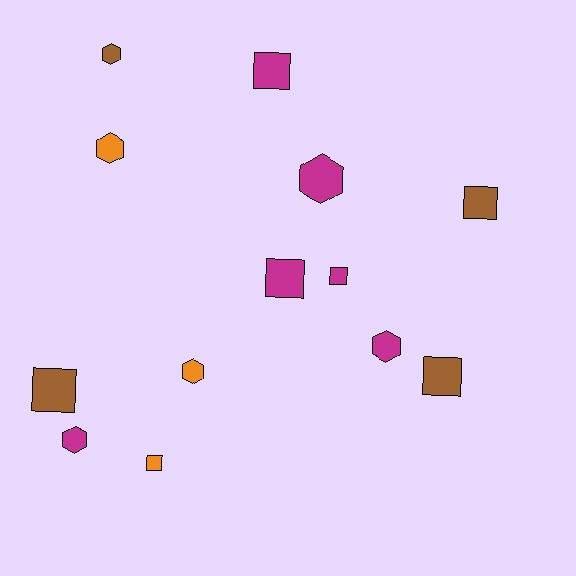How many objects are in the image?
There are 13 objects.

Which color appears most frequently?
Magenta, with 6 objects.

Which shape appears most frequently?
Square, with 7 objects.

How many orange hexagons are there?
There are 2 orange hexagons.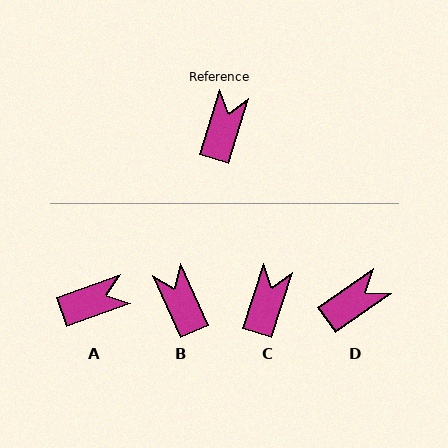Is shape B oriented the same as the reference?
No, it is off by about 42 degrees.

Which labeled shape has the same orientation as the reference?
C.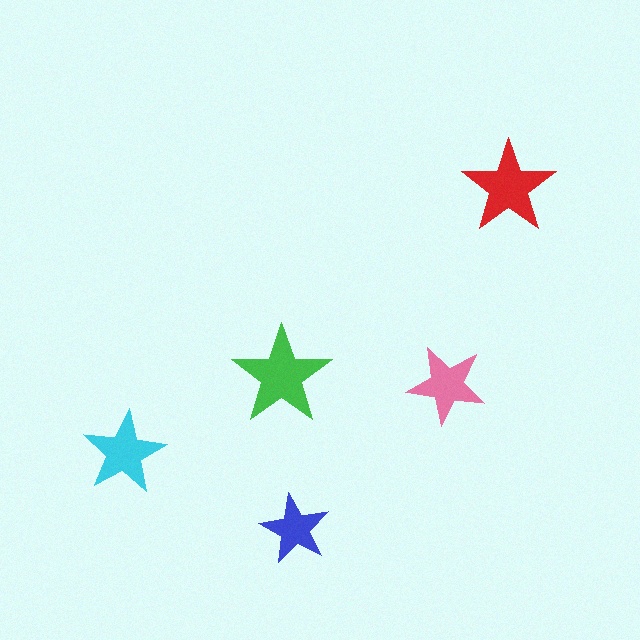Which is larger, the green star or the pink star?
The green one.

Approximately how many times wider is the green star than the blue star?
About 1.5 times wider.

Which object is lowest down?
The blue star is bottommost.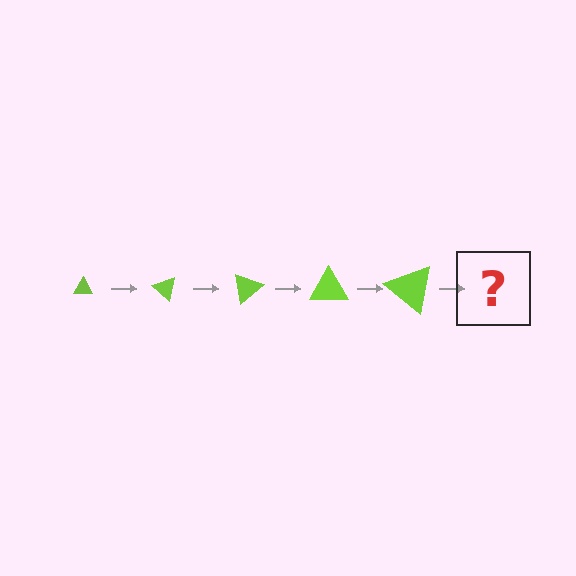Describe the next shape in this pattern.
It should be a triangle, larger than the previous one and rotated 200 degrees from the start.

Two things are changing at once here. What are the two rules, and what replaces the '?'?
The two rules are that the triangle grows larger each step and it rotates 40 degrees each step. The '?' should be a triangle, larger than the previous one and rotated 200 degrees from the start.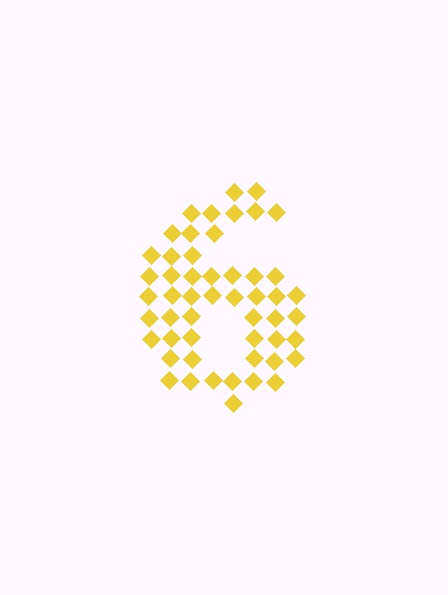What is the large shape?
The large shape is the digit 6.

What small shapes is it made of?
It is made of small diamonds.